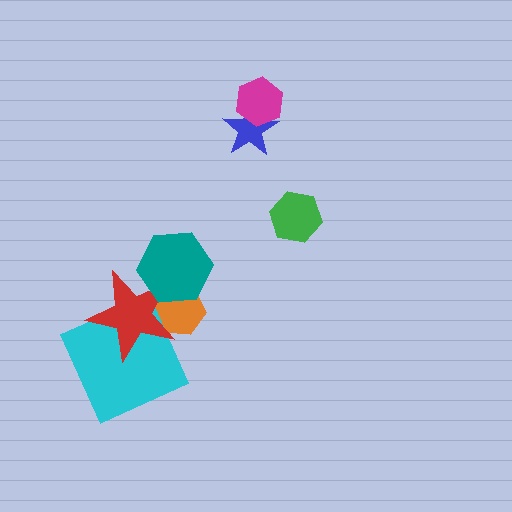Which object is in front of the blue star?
The magenta hexagon is in front of the blue star.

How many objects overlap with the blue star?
1 object overlaps with the blue star.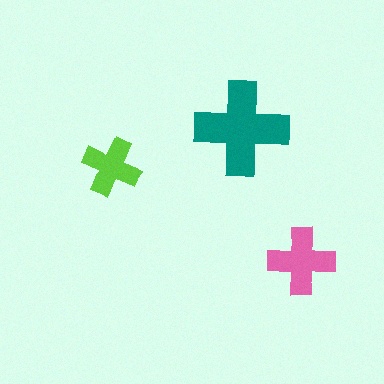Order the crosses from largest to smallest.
the teal one, the pink one, the lime one.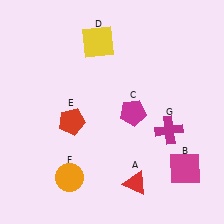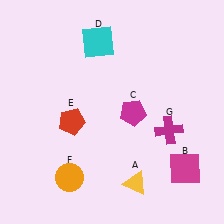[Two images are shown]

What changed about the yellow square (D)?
In Image 1, D is yellow. In Image 2, it changed to cyan.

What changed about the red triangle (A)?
In Image 1, A is red. In Image 2, it changed to yellow.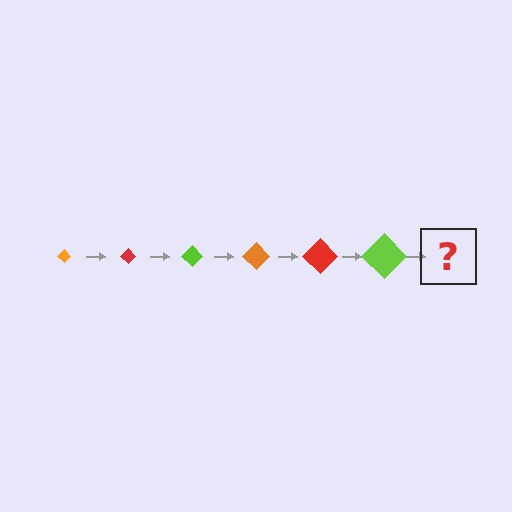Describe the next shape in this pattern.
It should be an orange diamond, larger than the previous one.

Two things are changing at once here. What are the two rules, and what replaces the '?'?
The two rules are that the diamond grows larger each step and the color cycles through orange, red, and lime. The '?' should be an orange diamond, larger than the previous one.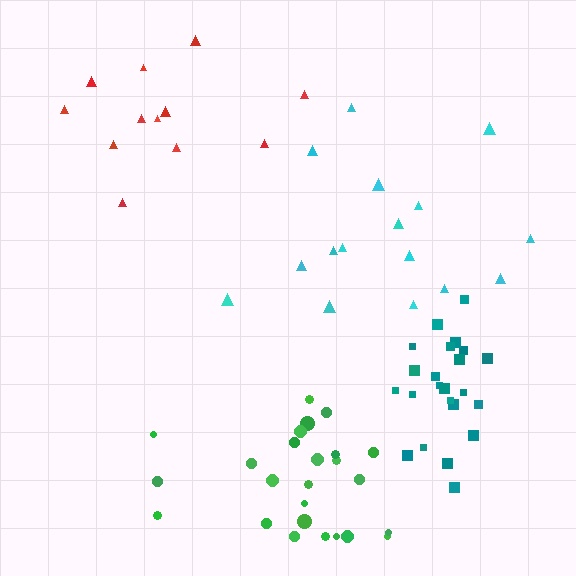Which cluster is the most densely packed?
Teal.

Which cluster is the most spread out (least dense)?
Red.